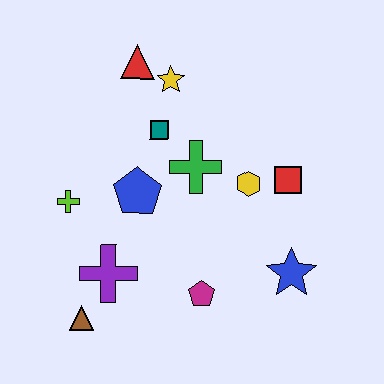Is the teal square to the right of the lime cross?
Yes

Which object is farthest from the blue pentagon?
The blue star is farthest from the blue pentagon.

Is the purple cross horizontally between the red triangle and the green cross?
No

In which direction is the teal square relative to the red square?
The teal square is to the left of the red square.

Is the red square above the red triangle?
No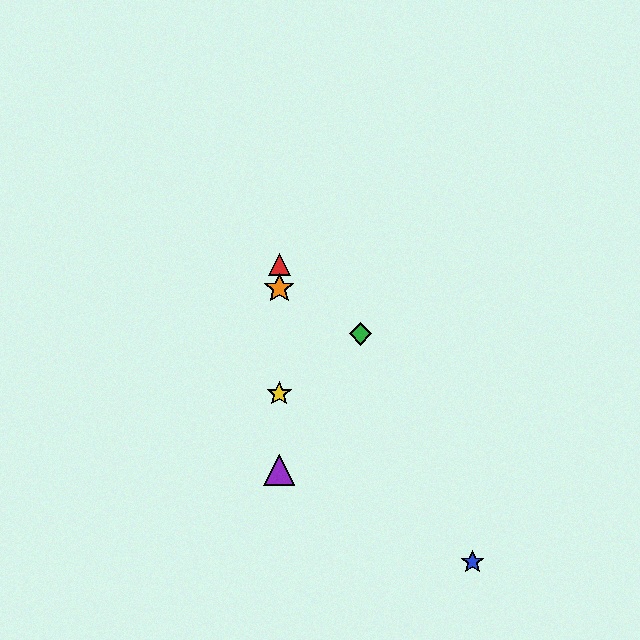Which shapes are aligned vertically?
The red triangle, the yellow star, the purple triangle, the orange star are aligned vertically.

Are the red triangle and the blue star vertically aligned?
No, the red triangle is at x≈279 and the blue star is at x≈472.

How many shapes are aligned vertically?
4 shapes (the red triangle, the yellow star, the purple triangle, the orange star) are aligned vertically.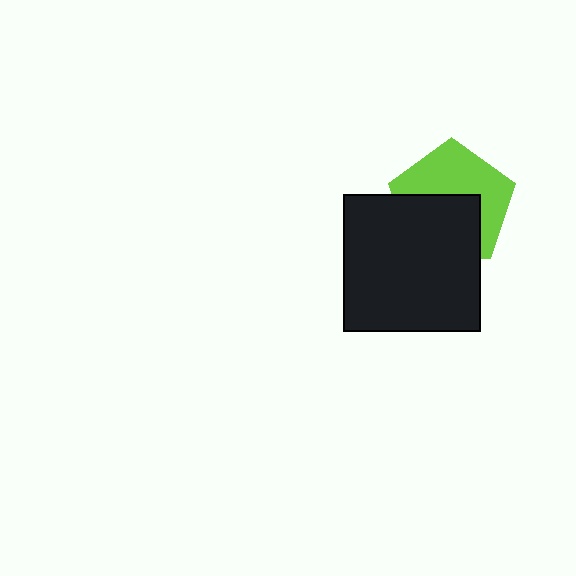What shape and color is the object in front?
The object in front is a black square.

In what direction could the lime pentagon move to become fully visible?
The lime pentagon could move up. That would shift it out from behind the black square entirely.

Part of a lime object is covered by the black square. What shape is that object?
It is a pentagon.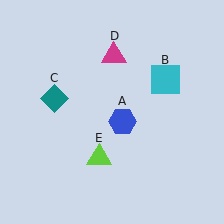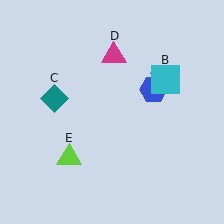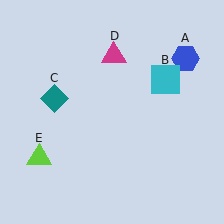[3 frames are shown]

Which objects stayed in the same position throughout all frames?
Cyan square (object B) and teal diamond (object C) and magenta triangle (object D) remained stationary.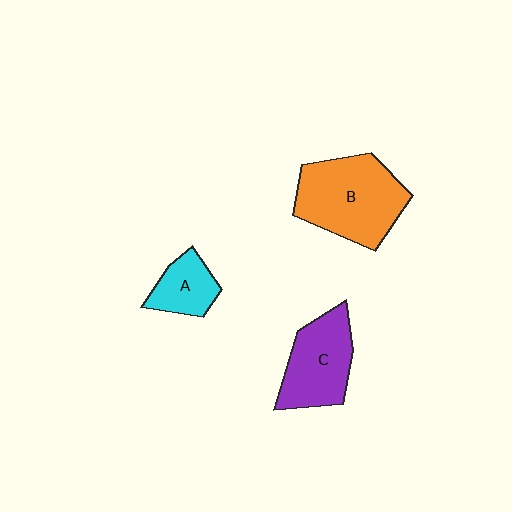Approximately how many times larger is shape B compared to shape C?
Approximately 1.4 times.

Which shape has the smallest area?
Shape A (cyan).